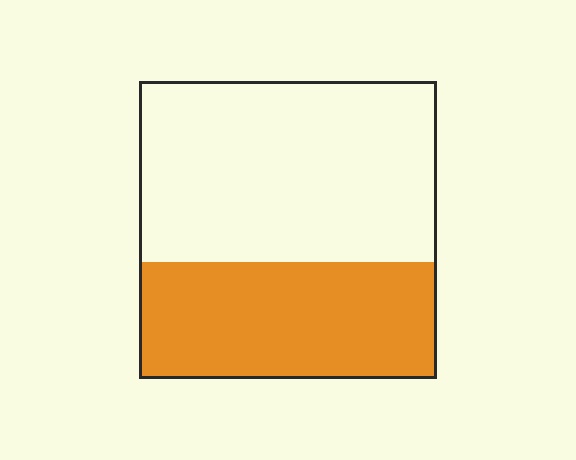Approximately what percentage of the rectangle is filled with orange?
Approximately 40%.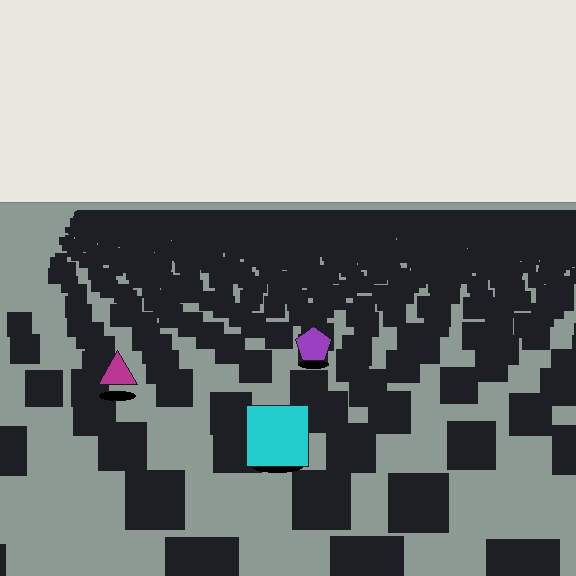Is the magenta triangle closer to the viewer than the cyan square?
No. The cyan square is closer — you can tell from the texture gradient: the ground texture is coarser near it.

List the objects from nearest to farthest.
From nearest to farthest: the cyan square, the magenta triangle, the purple pentagon.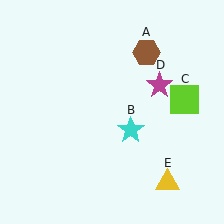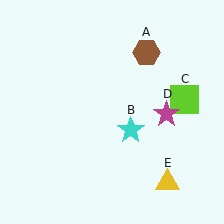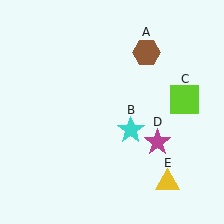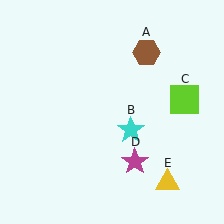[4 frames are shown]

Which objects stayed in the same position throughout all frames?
Brown hexagon (object A) and cyan star (object B) and lime square (object C) and yellow triangle (object E) remained stationary.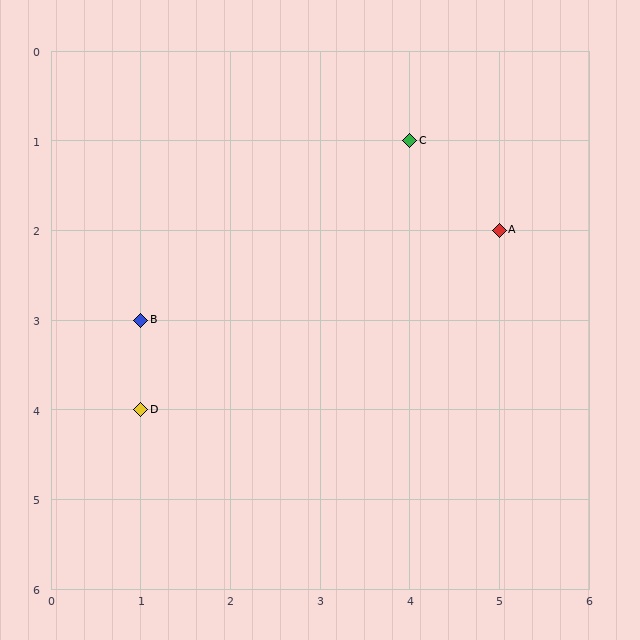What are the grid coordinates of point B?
Point B is at grid coordinates (1, 3).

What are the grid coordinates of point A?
Point A is at grid coordinates (5, 2).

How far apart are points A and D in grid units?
Points A and D are 4 columns and 2 rows apart (about 4.5 grid units diagonally).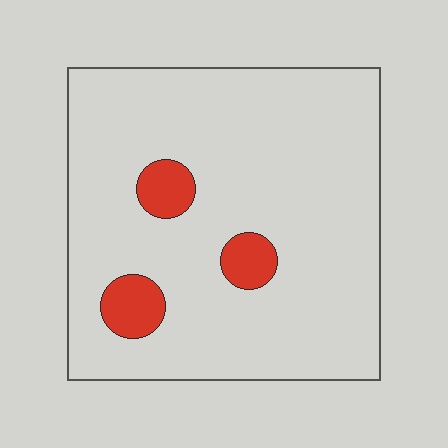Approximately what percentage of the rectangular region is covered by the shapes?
Approximately 10%.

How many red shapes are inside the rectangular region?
3.